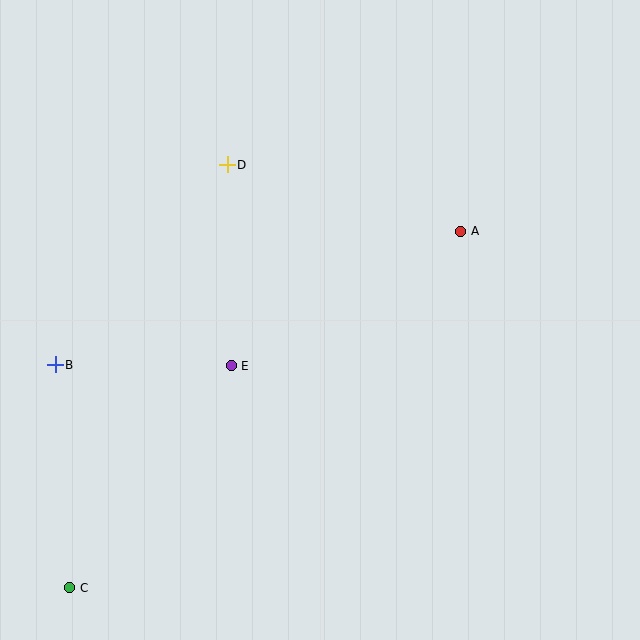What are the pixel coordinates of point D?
Point D is at (227, 165).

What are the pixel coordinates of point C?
Point C is at (70, 588).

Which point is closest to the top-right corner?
Point A is closest to the top-right corner.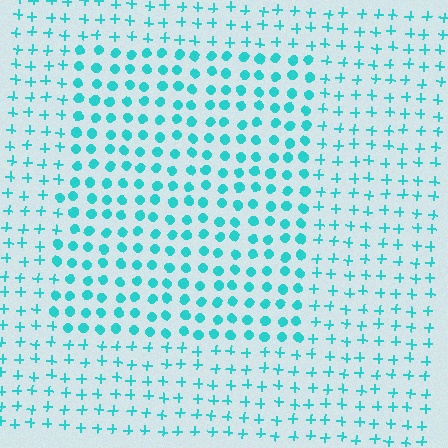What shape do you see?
I see a rectangle.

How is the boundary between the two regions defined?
The boundary is defined by a change in element shape: circles inside vs. plus signs outside. All elements share the same color and spacing.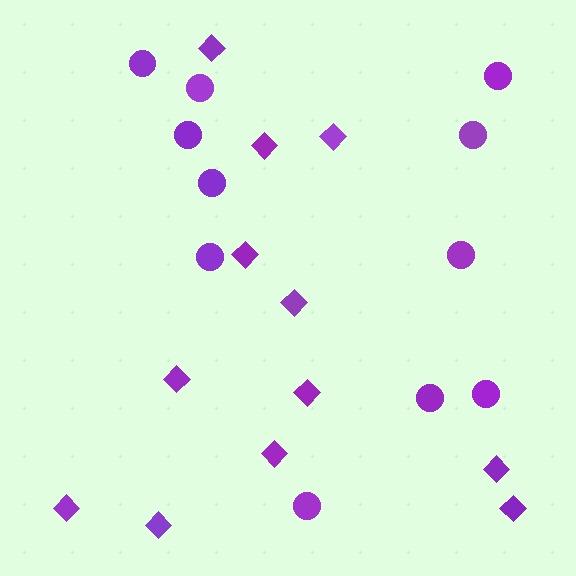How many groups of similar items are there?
There are 2 groups: one group of diamonds (12) and one group of circles (11).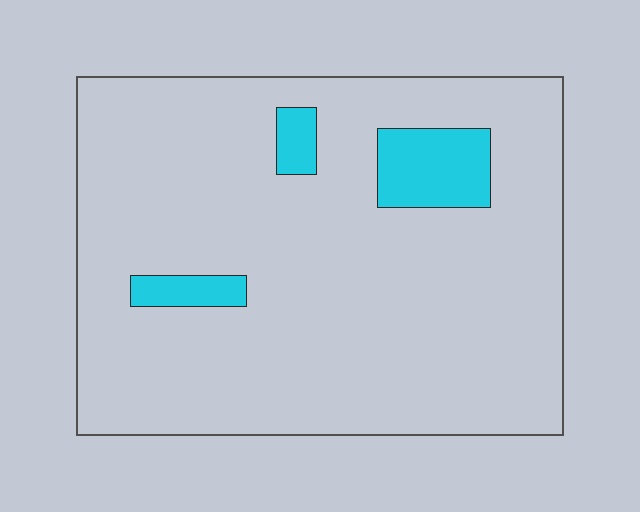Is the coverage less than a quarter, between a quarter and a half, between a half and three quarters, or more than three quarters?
Less than a quarter.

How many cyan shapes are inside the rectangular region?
3.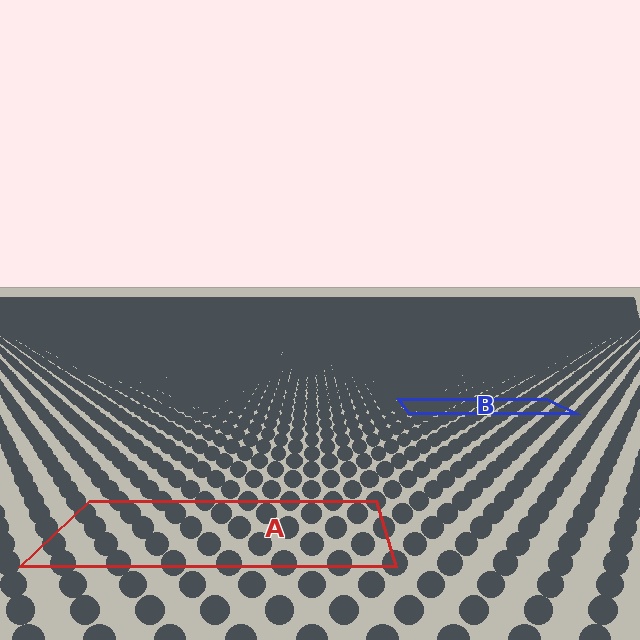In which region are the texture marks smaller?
The texture marks are smaller in region B, because it is farther away.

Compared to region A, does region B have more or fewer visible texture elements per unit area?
Region B has more texture elements per unit area — they are packed more densely because it is farther away.